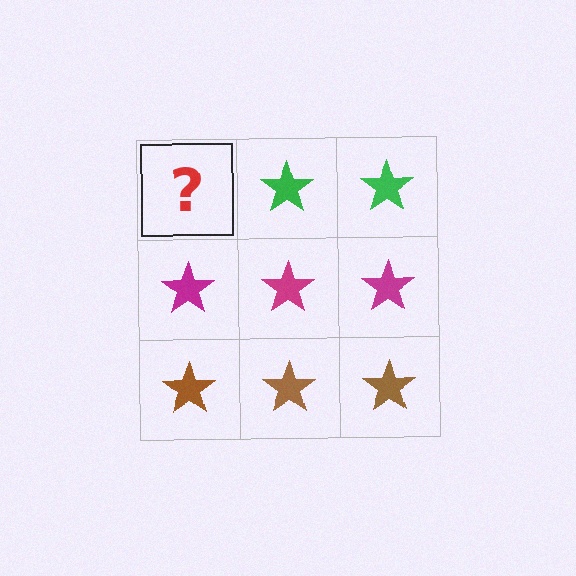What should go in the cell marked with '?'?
The missing cell should contain a green star.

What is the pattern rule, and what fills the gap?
The rule is that each row has a consistent color. The gap should be filled with a green star.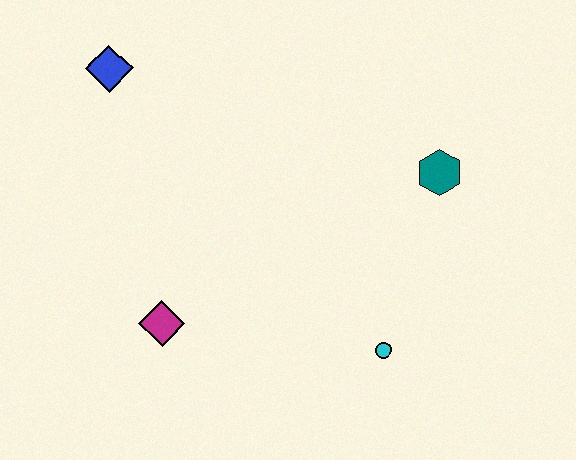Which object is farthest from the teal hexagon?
The blue diamond is farthest from the teal hexagon.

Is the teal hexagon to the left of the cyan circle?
No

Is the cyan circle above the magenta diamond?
No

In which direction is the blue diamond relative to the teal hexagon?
The blue diamond is to the left of the teal hexagon.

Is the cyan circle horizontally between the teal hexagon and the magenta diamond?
Yes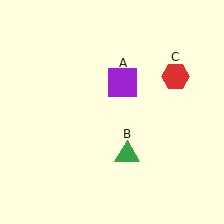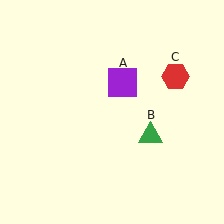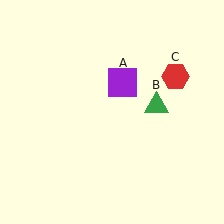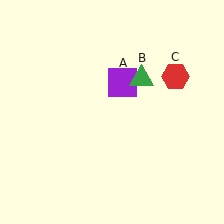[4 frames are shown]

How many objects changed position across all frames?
1 object changed position: green triangle (object B).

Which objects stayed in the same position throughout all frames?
Purple square (object A) and red hexagon (object C) remained stationary.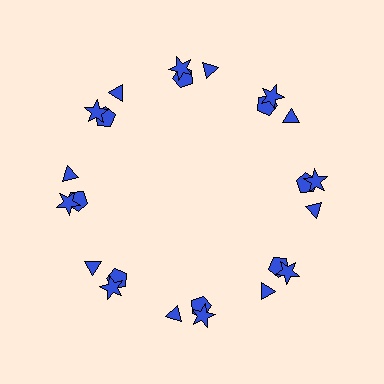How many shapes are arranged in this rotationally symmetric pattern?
There are 24 shapes, arranged in 8 groups of 3.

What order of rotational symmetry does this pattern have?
This pattern has 8-fold rotational symmetry.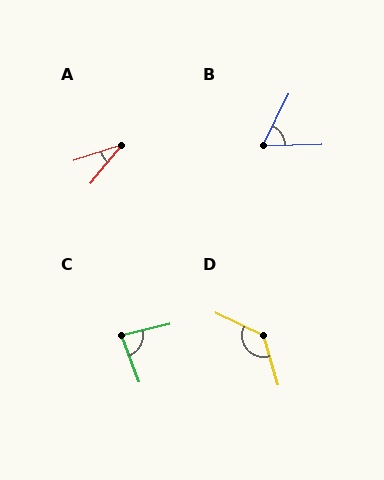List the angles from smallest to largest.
A (32°), B (63°), C (83°), D (132°).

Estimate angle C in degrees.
Approximately 83 degrees.